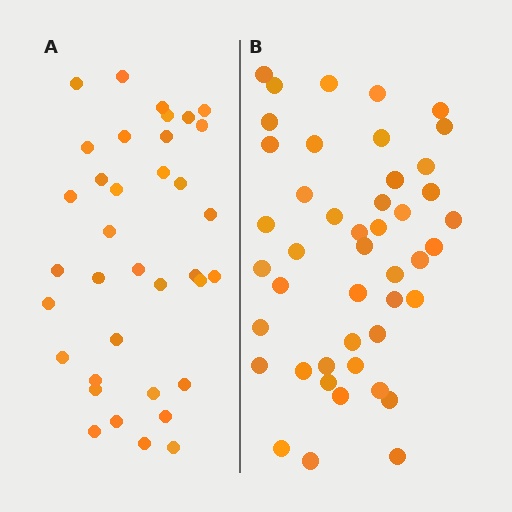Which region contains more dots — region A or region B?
Region B (the right region) has more dots.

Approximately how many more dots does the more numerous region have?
Region B has roughly 8 or so more dots than region A.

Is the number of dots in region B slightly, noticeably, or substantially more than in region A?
Region B has noticeably more, but not dramatically so. The ratio is roughly 1.2 to 1.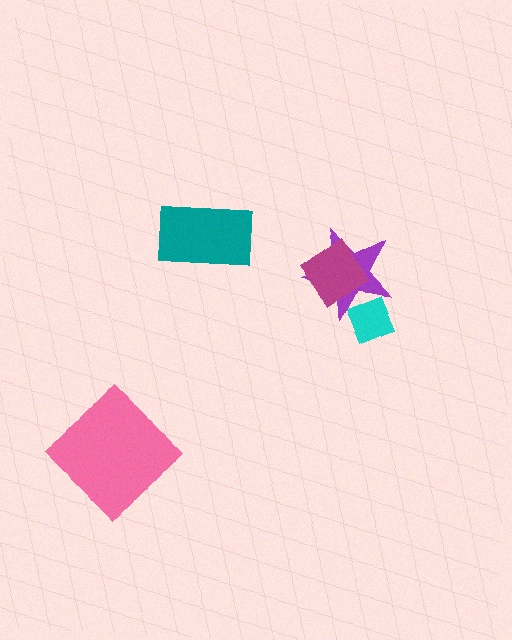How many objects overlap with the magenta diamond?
1 object overlaps with the magenta diamond.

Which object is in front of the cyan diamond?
The purple star is in front of the cyan diamond.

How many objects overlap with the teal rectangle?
0 objects overlap with the teal rectangle.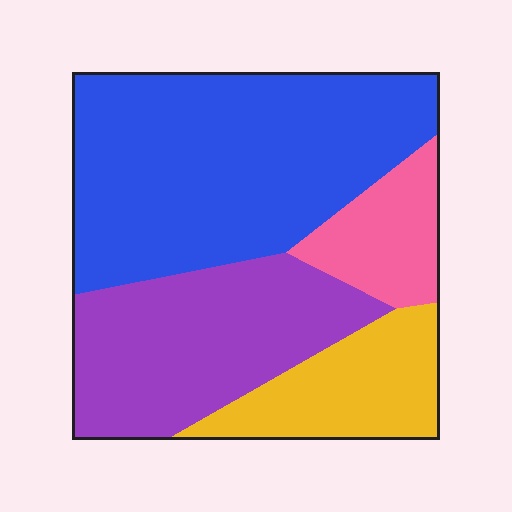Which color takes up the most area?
Blue, at roughly 45%.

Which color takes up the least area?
Pink, at roughly 10%.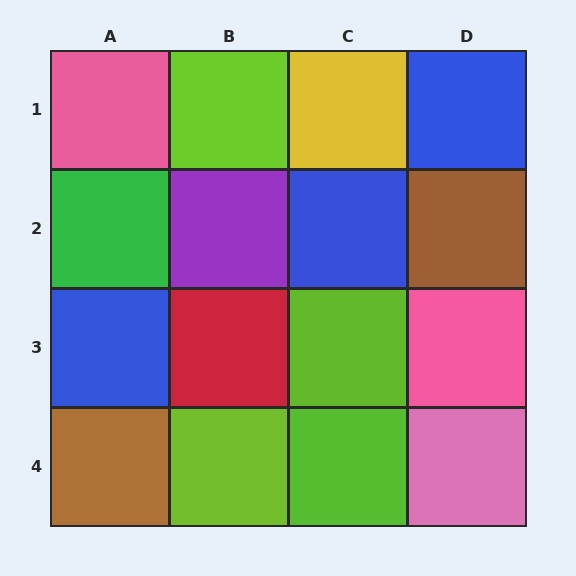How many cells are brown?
2 cells are brown.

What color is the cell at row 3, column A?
Blue.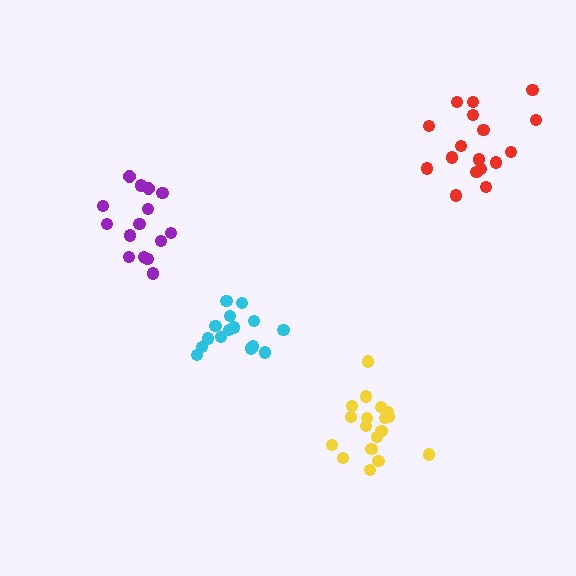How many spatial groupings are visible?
There are 4 spatial groupings.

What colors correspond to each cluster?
The clusters are colored: red, cyan, purple, yellow.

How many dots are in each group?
Group 1: 17 dots, Group 2: 15 dots, Group 3: 16 dots, Group 4: 18 dots (66 total).